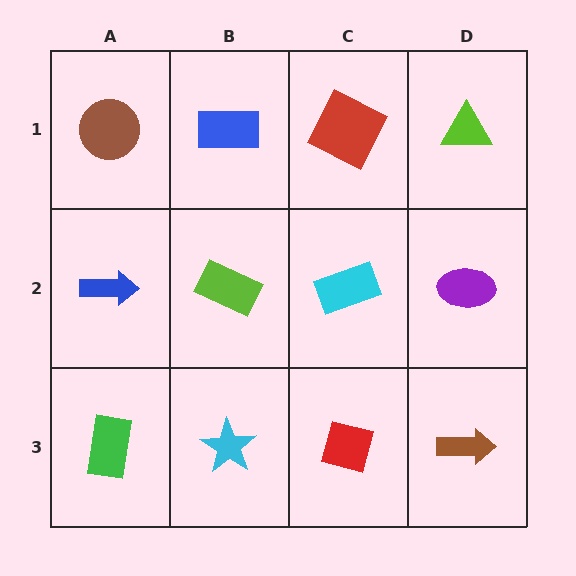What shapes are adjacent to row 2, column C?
A red square (row 1, column C), a red square (row 3, column C), a lime rectangle (row 2, column B), a purple ellipse (row 2, column D).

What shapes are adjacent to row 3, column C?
A cyan rectangle (row 2, column C), a cyan star (row 3, column B), a brown arrow (row 3, column D).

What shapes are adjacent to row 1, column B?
A lime rectangle (row 2, column B), a brown circle (row 1, column A), a red square (row 1, column C).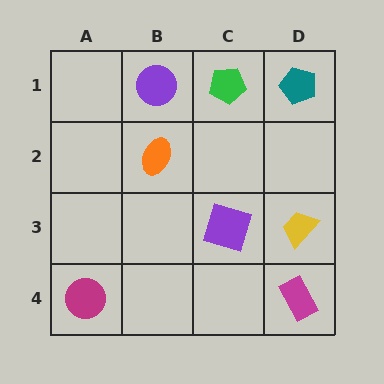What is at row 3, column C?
A purple square.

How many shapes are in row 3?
2 shapes.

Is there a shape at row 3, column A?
No, that cell is empty.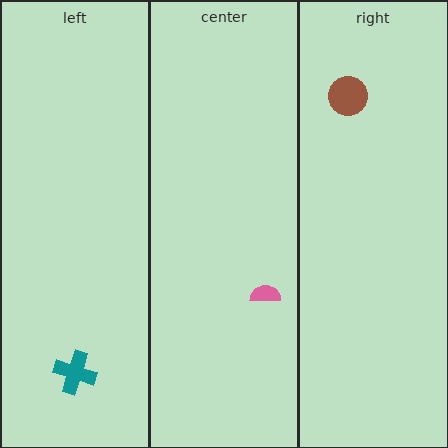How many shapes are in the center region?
1.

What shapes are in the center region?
The pink semicircle.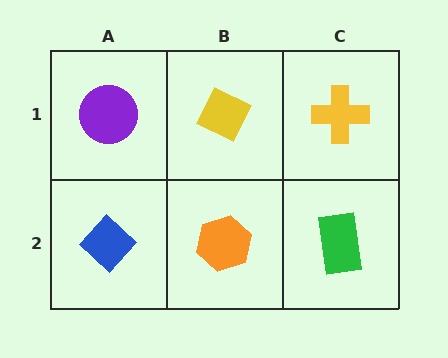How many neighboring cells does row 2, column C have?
2.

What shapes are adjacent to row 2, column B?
A yellow diamond (row 1, column B), a blue diamond (row 2, column A), a green rectangle (row 2, column C).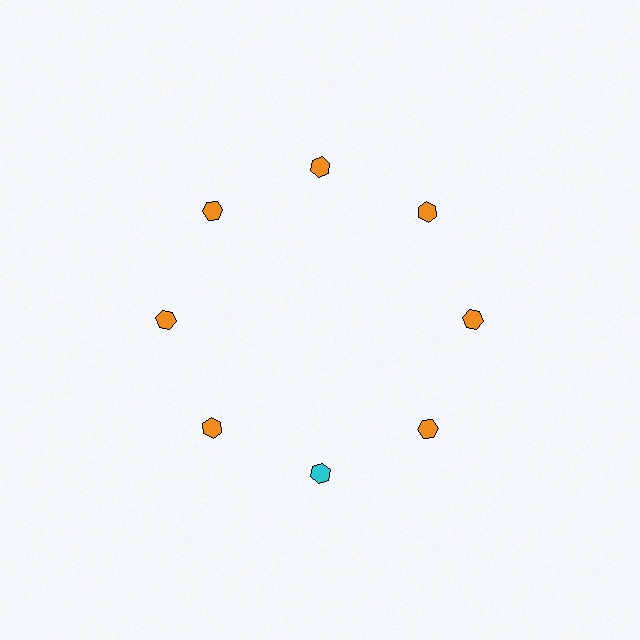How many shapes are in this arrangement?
There are 8 shapes arranged in a ring pattern.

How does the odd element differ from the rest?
It has a different color: cyan instead of orange.